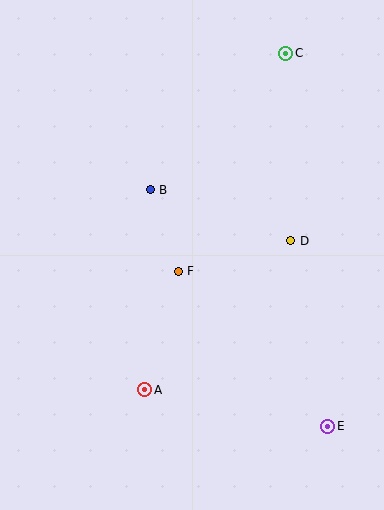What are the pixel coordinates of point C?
Point C is at (286, 53).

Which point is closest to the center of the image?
Point F at (178, 271) is closest to the center.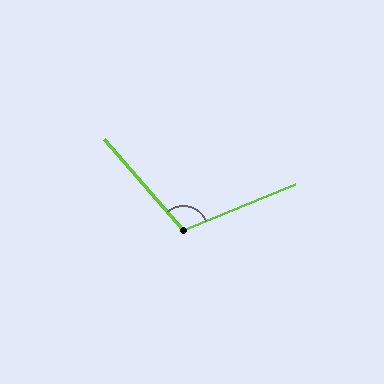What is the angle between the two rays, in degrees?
Approximately 109 degrees.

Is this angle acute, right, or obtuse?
It is obtuse.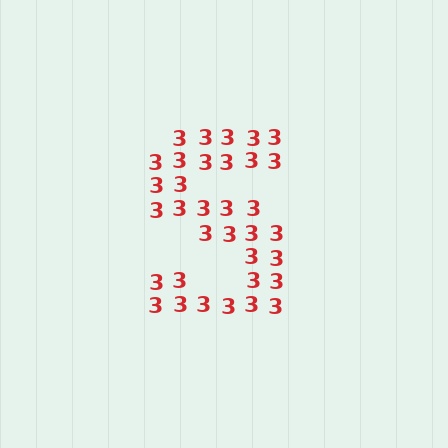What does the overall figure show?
The overall figure shows the letter S.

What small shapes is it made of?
It is made of small digit 3's.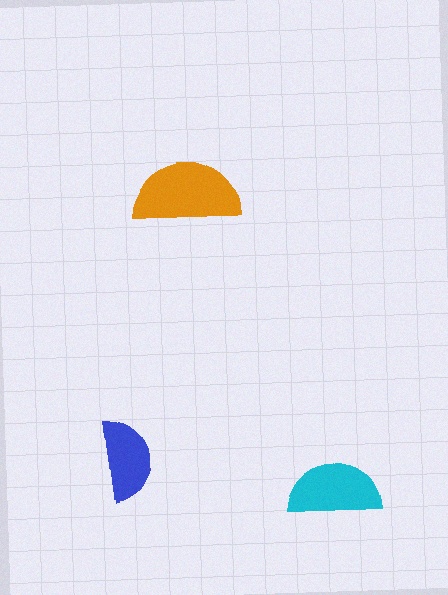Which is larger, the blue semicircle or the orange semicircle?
The orange one.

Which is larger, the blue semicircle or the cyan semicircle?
The cyan one.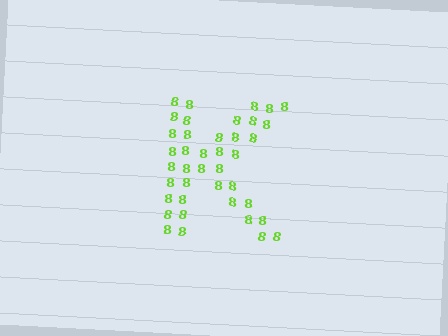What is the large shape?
The large shape is the letter K.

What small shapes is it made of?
It is made of small digit 8's.